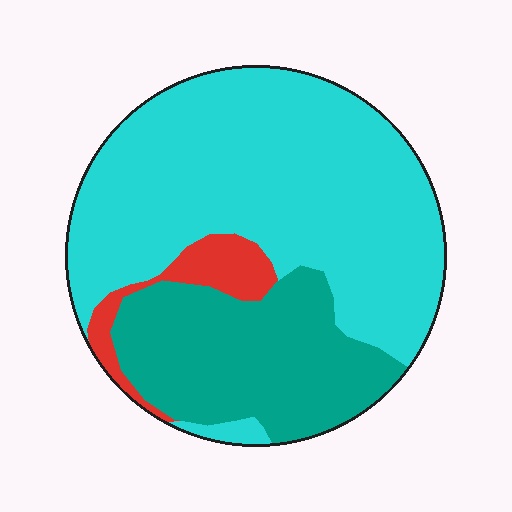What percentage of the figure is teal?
Teal takes up between a quarter and a half of the figure.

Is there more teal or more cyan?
Cyan.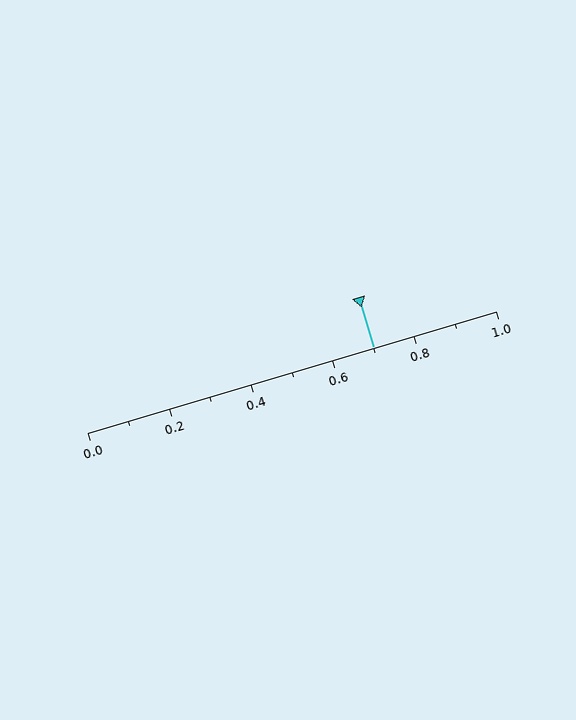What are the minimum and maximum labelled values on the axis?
The axis runs from 0.0 to 1.0.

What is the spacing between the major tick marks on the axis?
The major ticks are spaced 0.2 apart.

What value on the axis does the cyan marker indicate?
The marker indicates approximately 0.7.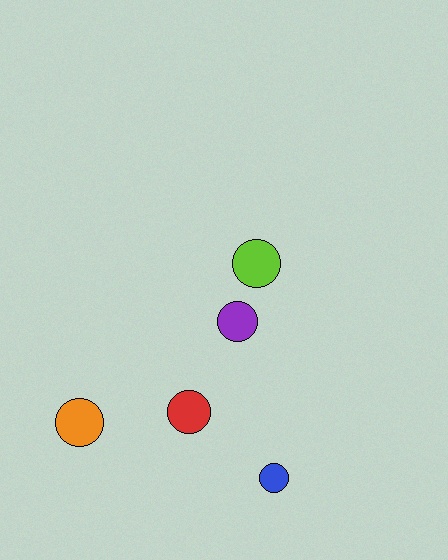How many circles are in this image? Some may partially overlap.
There are 5 circles.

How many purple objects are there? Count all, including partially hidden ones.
There is 1 purple object.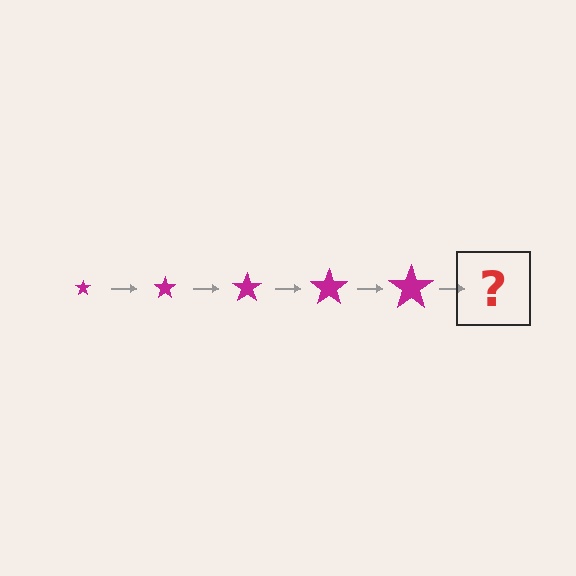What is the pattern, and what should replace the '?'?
The pattern is that the star gets progressively larger each step. The '?' should be a magenta star, larger than the previous one.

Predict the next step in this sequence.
The next step is a magenta star, larger than the previous one.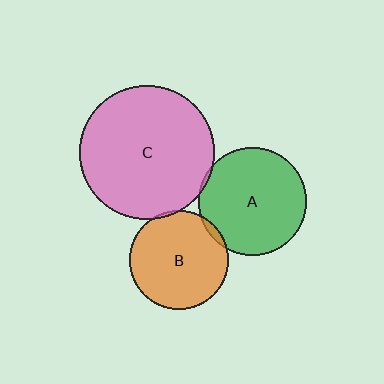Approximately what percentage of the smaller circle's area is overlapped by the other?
Approximately 5%.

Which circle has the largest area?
Circle C (pink).